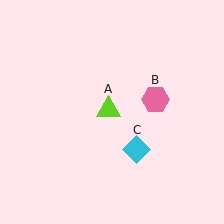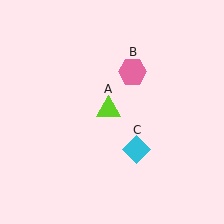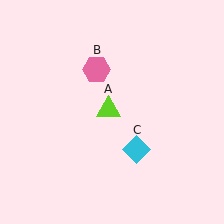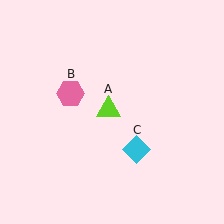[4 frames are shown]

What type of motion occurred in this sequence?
The pink hexagon (object B) rotated counterclockwise around the center of the scene.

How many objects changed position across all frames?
1 object changed position: pink hexagon (object B).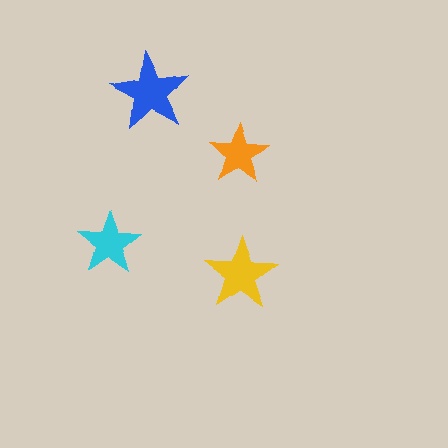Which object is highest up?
The blue star is topmost.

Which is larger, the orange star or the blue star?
The blue one.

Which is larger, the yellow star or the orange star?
The yellow one.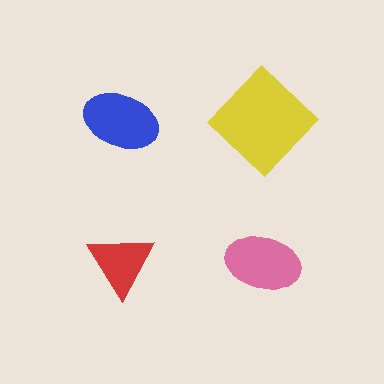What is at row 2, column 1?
A red triangle.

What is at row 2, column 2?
A pink ellipse.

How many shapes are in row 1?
2 shapes.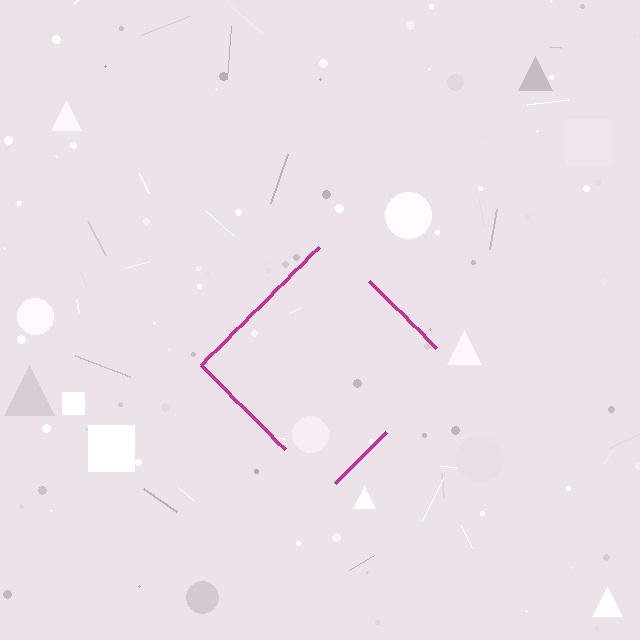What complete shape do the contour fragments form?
The contour fragments form a diamond.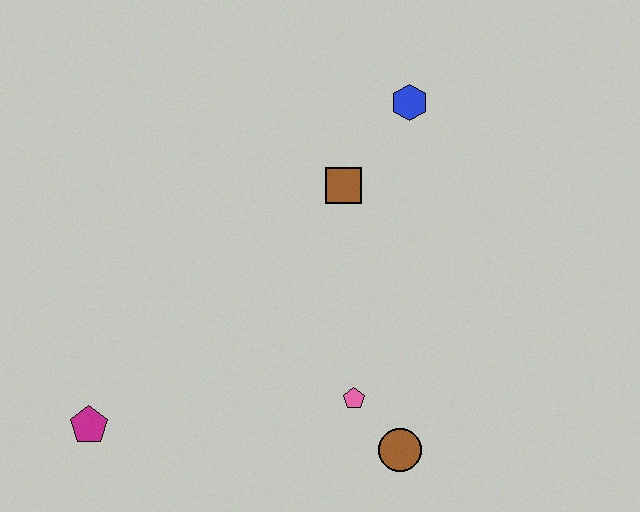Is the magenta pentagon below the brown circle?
No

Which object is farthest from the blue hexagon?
The magenta pentagon is farthest from the blue hexagon.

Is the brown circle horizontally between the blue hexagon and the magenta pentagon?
Yes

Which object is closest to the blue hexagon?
The brown square is closest to the blue hexagon.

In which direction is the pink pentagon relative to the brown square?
The pink pentagon is below the brown square.